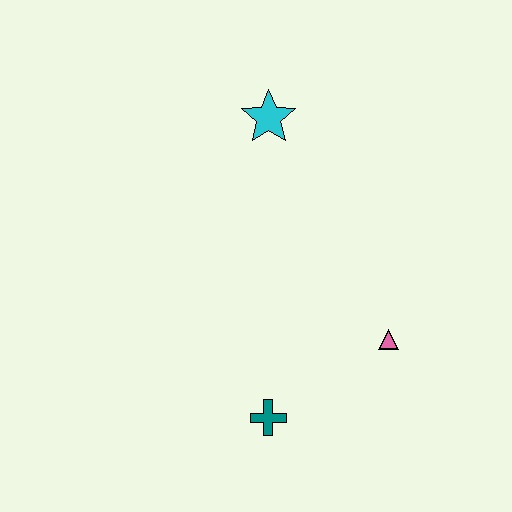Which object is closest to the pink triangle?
The teal cross is closest to the pink triangle.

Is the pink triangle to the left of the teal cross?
No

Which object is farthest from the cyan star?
The teal cross is farthest from the cyan star.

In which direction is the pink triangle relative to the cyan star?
The pink triangle is below the cyan star.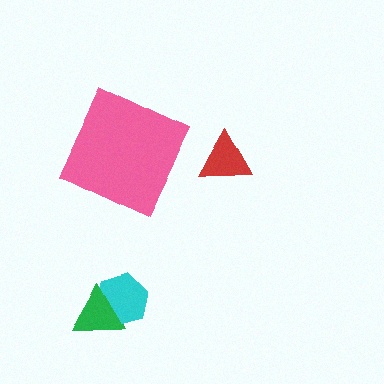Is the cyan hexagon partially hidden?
Yes, it is partially covered by another shape.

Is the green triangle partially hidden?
No, no other shape covers it.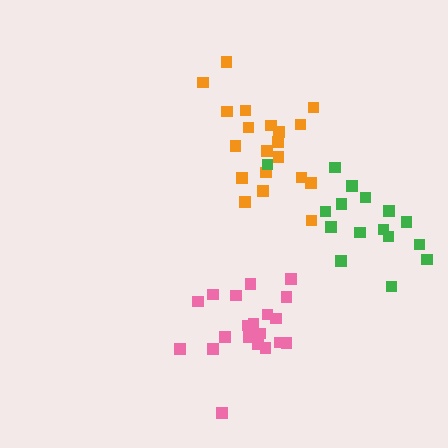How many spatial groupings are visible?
There are 3 spatial groupings.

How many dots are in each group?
Group 1: 20 dots, Group 2: 20 dots, Group 3: 16 dots (56 total).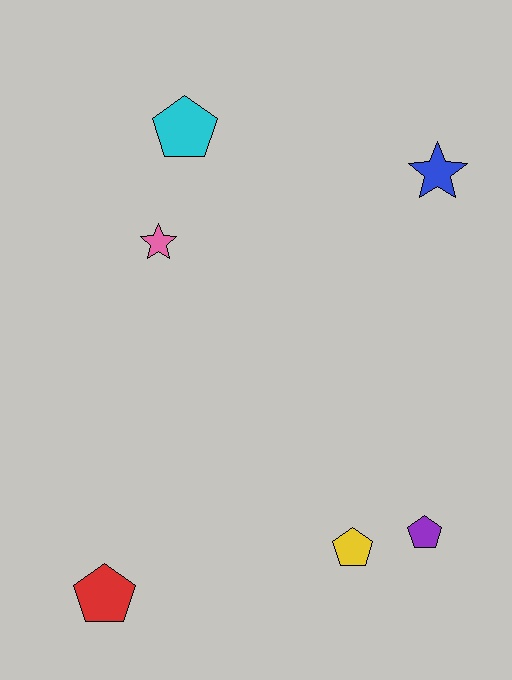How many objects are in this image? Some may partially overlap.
There are 6 objects.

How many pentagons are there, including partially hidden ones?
There are 4 pentagons.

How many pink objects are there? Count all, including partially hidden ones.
There is 1 pink object.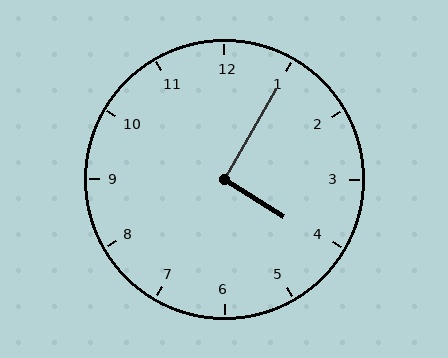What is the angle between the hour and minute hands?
Approximately 92 degrees.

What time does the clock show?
4:05.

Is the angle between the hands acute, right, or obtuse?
It is right.